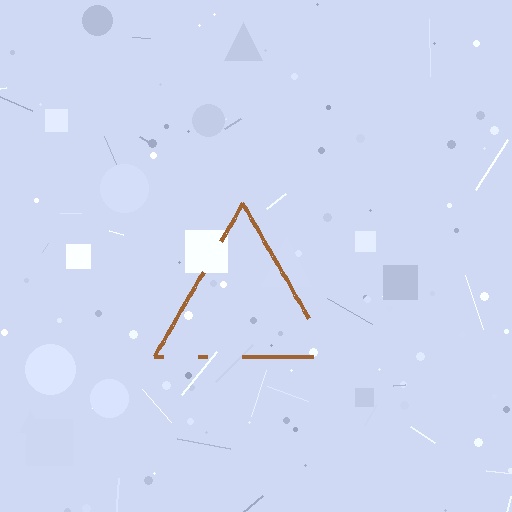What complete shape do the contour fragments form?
The contour fragments form a triangle.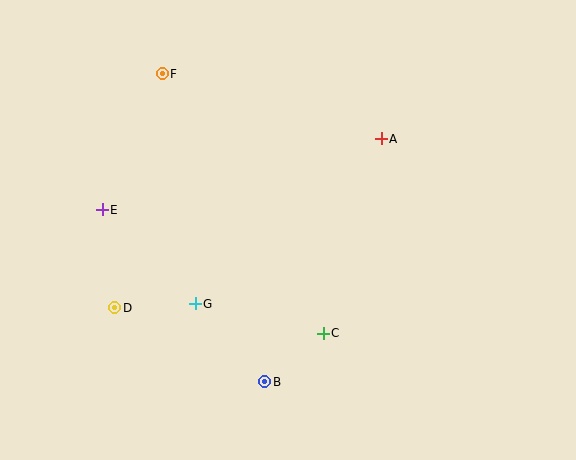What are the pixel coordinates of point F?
Point F is at (162, 74).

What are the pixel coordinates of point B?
Point B is at (265, 382).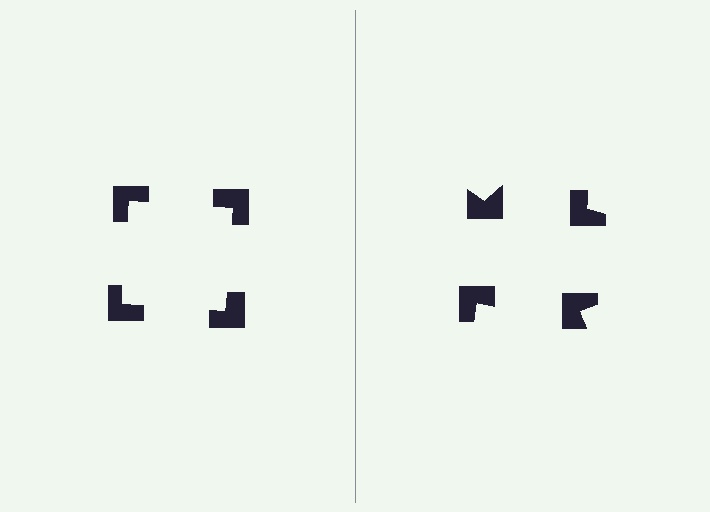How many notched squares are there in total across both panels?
8 — 4 on each side.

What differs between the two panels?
The notched squares are positioned identically on both sides; only the wedge orientations differ. On the left they align to a square; on the right they are misaligned.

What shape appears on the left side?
An illusory square.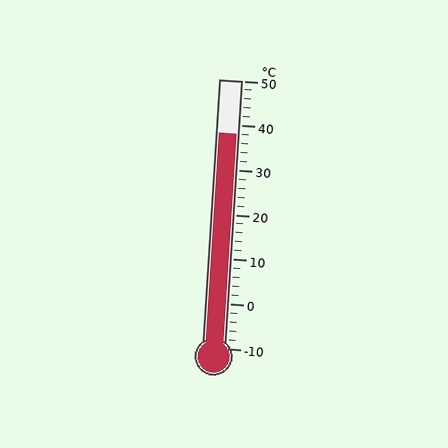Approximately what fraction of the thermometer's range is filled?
The thermometer is filled to approximately 80% of its range.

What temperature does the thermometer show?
The thermometer shows approximately 38°C.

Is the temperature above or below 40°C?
The temperature is below 40°C.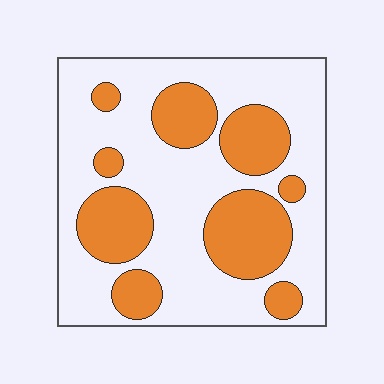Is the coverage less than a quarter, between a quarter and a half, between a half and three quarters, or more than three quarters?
Between a quarter and a half.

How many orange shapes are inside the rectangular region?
9.